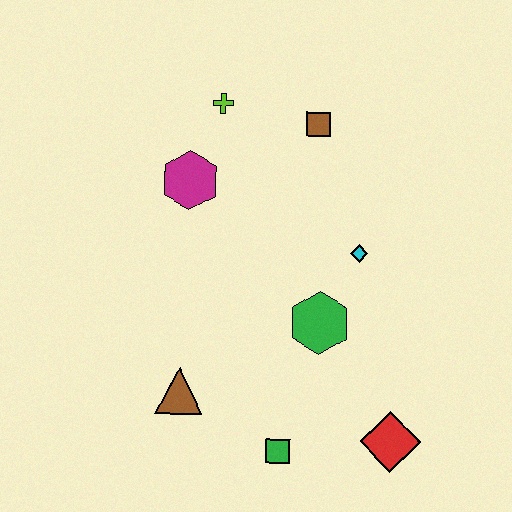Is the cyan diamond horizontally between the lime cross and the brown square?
No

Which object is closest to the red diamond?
The green square is closest to the red diamond.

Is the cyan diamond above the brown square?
No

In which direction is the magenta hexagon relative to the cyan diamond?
The magenta hexagon is to the left of the cyan diamond.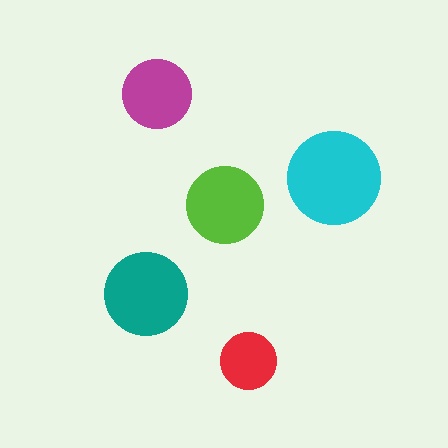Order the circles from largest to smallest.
the cyan one, the teal one, the lime one, the magenta one, the red one.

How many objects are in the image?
There are 5 objects in the image.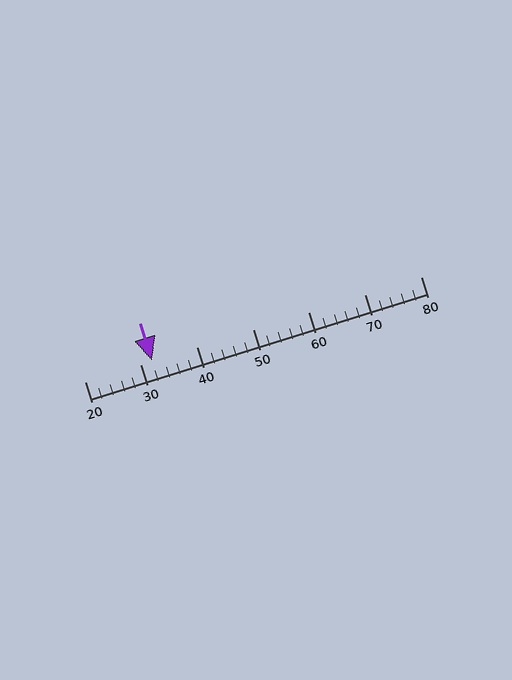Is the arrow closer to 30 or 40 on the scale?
The arrow is closer to 30.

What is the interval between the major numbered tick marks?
The major tick marks are spaced 10 units apart.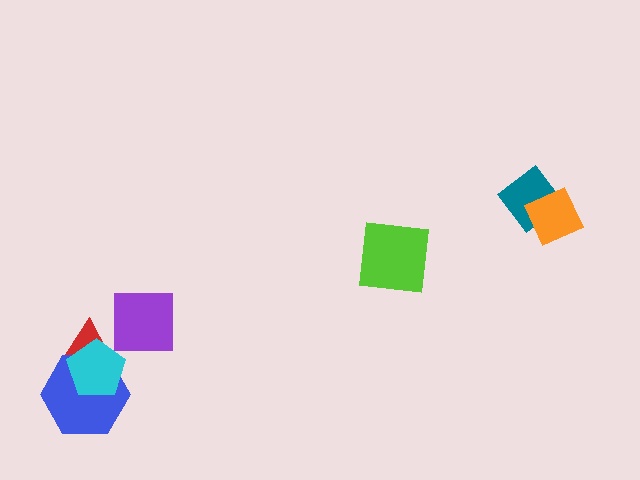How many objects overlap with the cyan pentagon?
2 objects overlap with the cyan pentagon.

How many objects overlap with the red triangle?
2 objects overlap with the red triangle.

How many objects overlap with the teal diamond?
1 object overlaps with the teal diamond.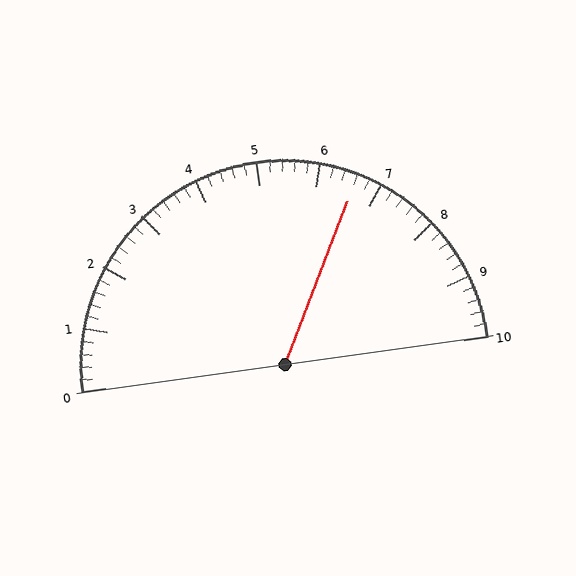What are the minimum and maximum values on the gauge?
The gauge ranges from 0 to 10.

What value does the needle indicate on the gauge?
The needle indicates approximately 6.6.